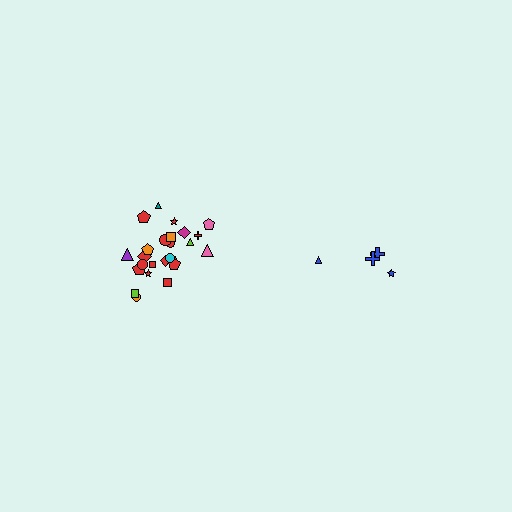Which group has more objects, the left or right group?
The left group.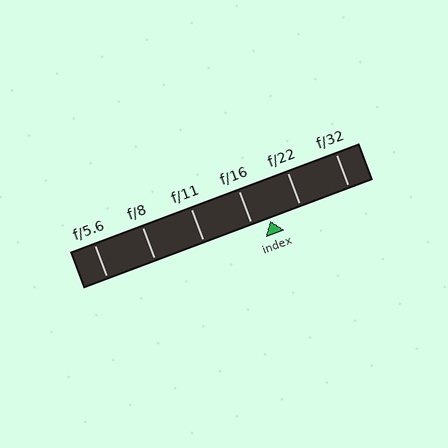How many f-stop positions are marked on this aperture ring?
There are 6 f-stop positions marked.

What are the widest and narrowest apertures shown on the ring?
The widest aperture shown is f/5.6 and the narrowest is f/32.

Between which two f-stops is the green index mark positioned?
The index mark is between f/16 and f/22.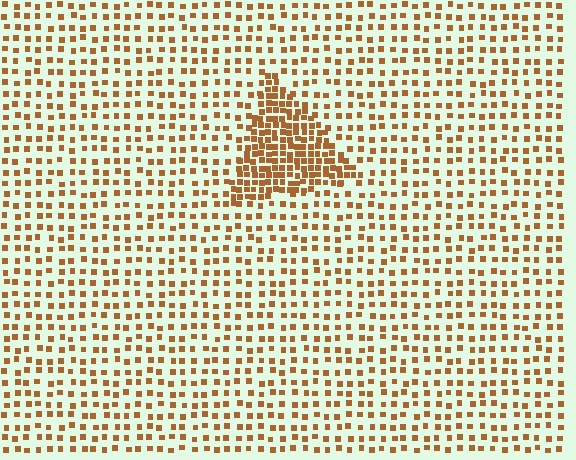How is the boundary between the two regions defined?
The boundary is defined by a change in element density (approximately 2.4x ratio). All elements are the same color, size, and shape.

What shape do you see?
I see a triangle.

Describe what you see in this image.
The image contains small brown elements arranged at two different densities. A triangle-shaped region is visible where the elements are more densely packed than the surrounding area.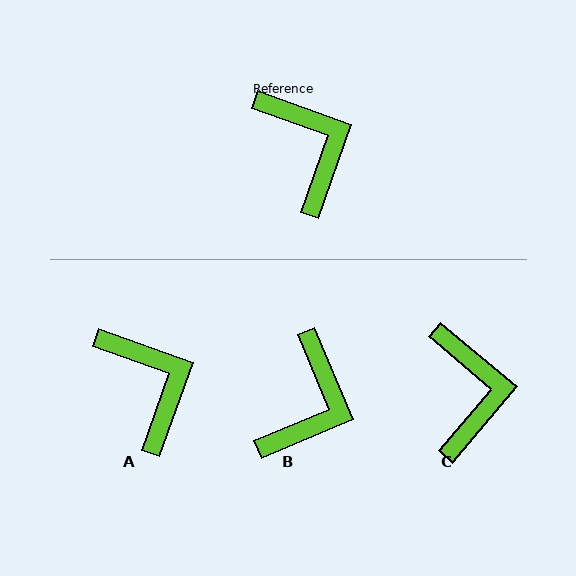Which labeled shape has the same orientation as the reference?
A.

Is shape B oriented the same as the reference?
No, it is off by about 48 degrees.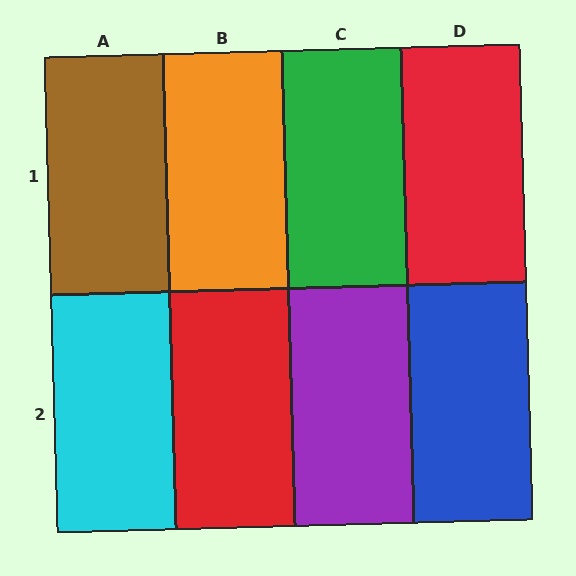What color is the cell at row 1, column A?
Brown.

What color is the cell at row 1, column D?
Red.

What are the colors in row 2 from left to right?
Cyan, red, purple, blue.